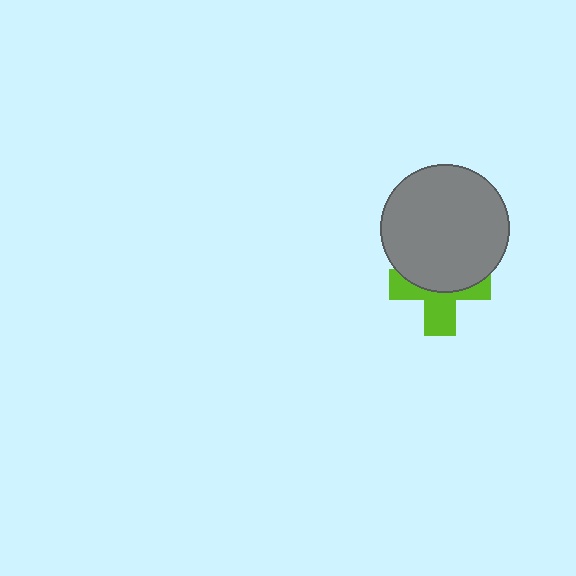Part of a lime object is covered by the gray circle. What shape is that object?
It is a cross.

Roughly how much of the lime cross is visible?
About half of it is visible (roughly 48%).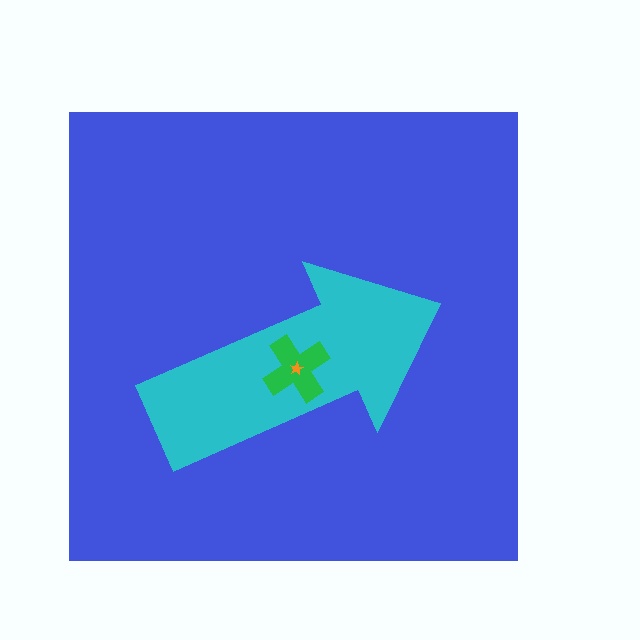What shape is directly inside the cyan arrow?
The green cross.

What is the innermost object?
The orange star.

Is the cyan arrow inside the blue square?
Yes.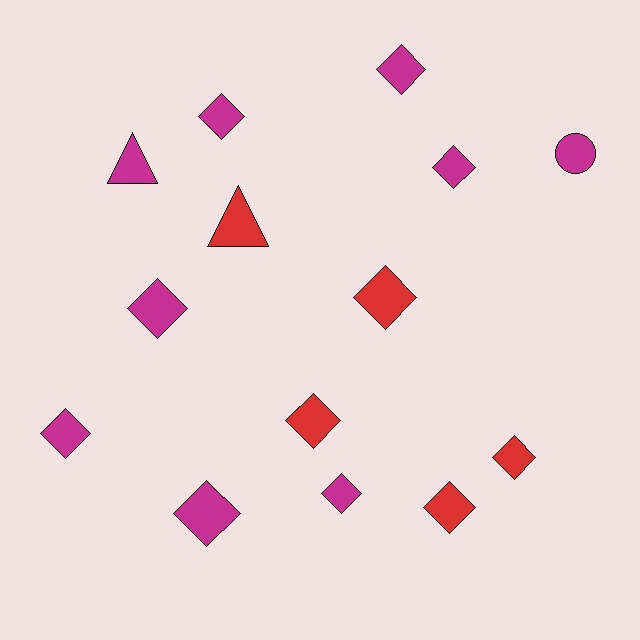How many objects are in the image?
There are 14 objects.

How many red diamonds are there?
There are 4 red diamonds.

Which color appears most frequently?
Magenta, with 9 objects.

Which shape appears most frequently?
Diamond, with 11 objects.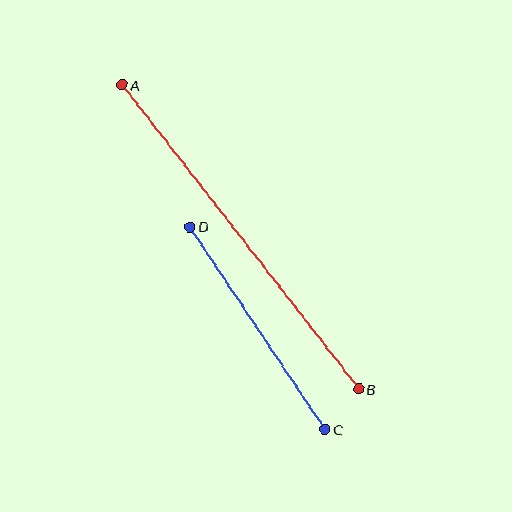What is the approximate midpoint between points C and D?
The midpoint is at approximately (258, 328) pixels.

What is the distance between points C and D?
The distance is approximately 243 pixels.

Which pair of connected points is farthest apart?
Points A and B are farthest apart.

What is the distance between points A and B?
The distance is approximately 385 pixels.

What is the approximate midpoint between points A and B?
The midpoint is at approximately (240, 237) pixels.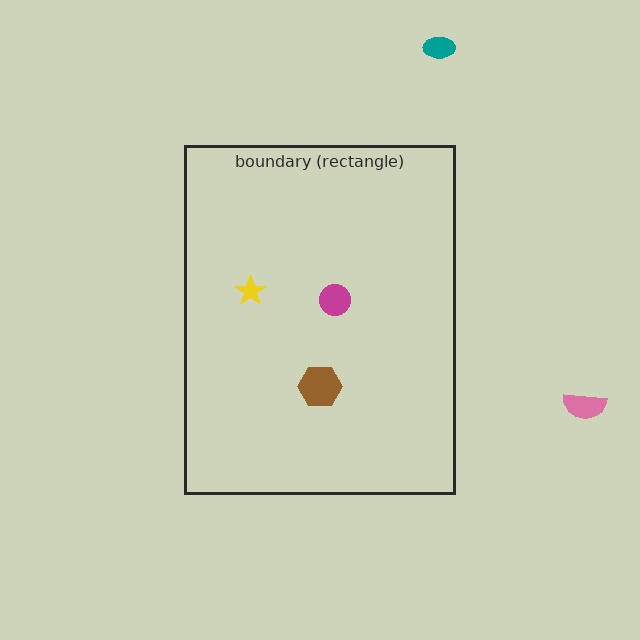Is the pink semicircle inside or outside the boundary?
Outside.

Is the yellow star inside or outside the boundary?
Inside.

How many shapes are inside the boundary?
3 inside, 2 outside.